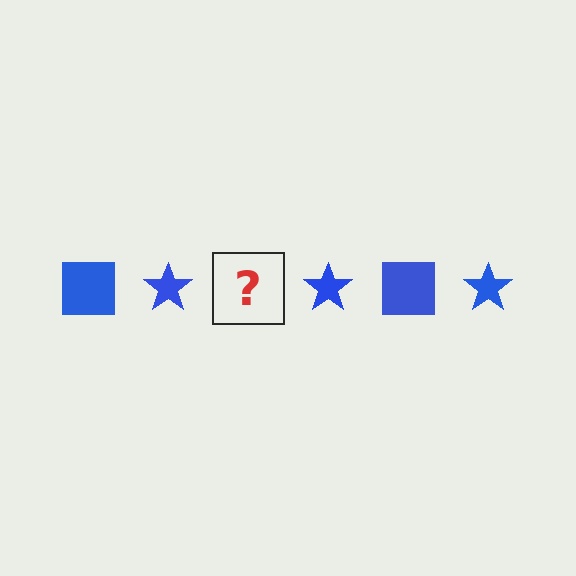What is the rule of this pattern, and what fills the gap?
The rule is that the pattern cycles through square, star shapes in blue. The gap should be filled with a blue square.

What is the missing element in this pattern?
The missing element is a blue square.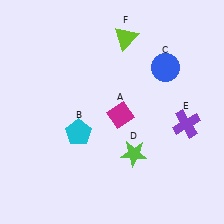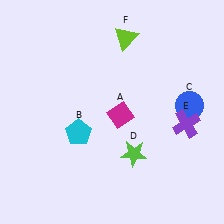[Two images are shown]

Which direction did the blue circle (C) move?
The blue circle (C) moved down.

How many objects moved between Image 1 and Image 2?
1 object moved between the two images.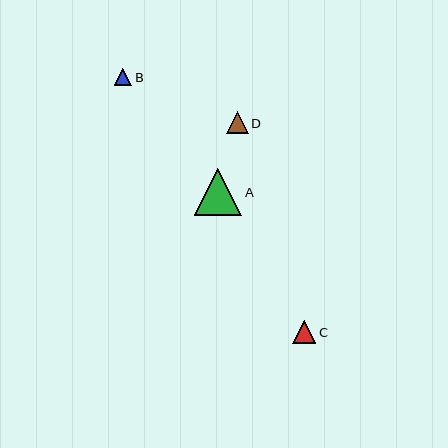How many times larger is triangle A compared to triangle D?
Triangle A is approximately 2.1 times the size of triangle D.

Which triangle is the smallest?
Triangle B is the smallest with a size of approximately 17 pixels.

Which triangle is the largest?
Triangle A is the largest with a size of approximately 47 pixels.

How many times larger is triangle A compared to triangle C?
Triangle A is approximately 2.0 times the size of triangle C.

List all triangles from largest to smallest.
From largest to smallest: A, C, D, B.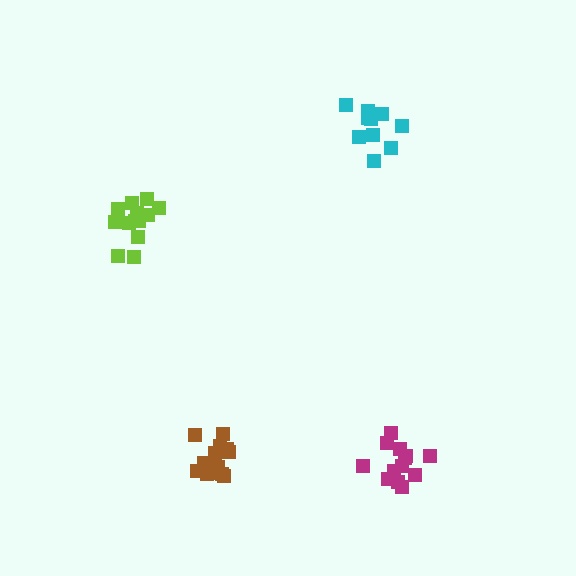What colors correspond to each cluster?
The clusters are colored: brown, magenta, lime, cyan.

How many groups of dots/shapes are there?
There are 4 groups.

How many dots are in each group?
Group 1: 15 dots, Group 2: 13 dots, Group 3: 13 dots, Group 4: 10 dots (51 total).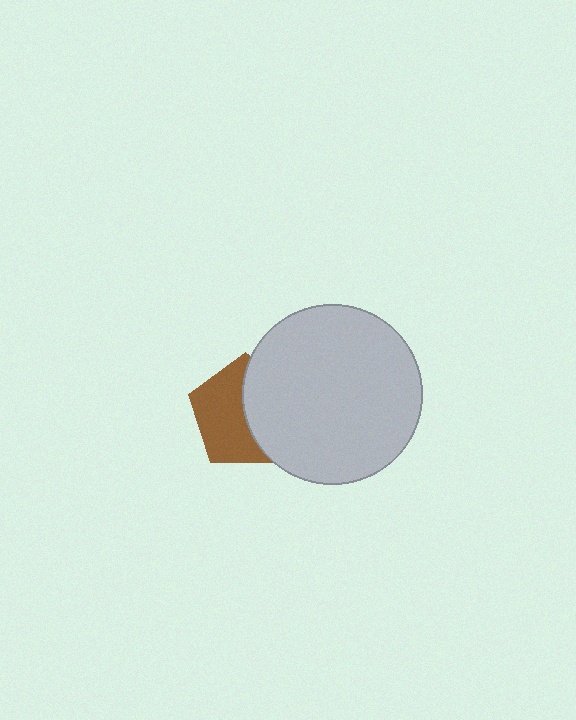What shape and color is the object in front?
The object in front is a light gray circle.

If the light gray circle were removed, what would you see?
You would see the complete brown pentagon.